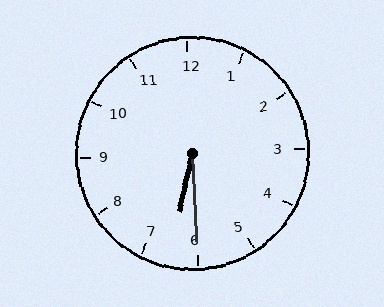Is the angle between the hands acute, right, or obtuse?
It is acute.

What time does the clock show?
6:30.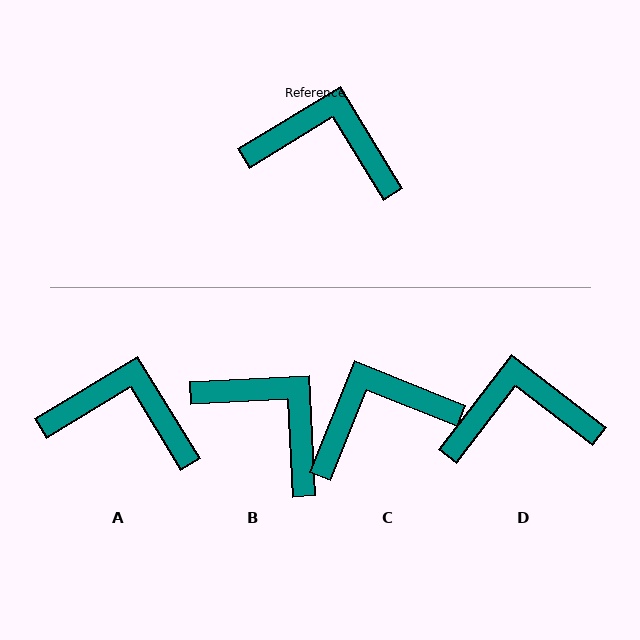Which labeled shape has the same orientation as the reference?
A.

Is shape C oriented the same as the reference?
No, it is off by about 37 degrees.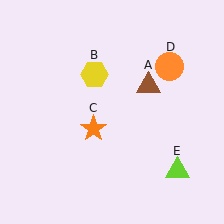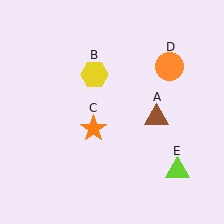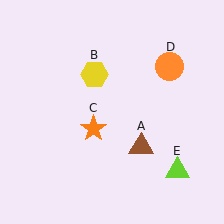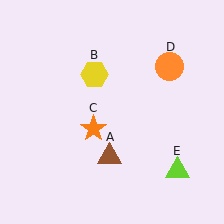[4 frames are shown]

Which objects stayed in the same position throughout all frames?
Yellow hexagon (object B) and orange star (object C) and orange circle (object D) and lime triangle (object E) remained stationary.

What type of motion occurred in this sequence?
The brown triangle (object A) rotated clockwise around the center of the scene.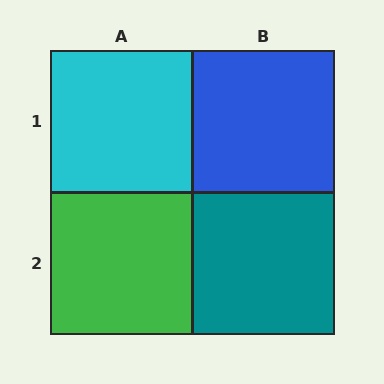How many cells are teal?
1 cell is teal.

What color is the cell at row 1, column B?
Blue.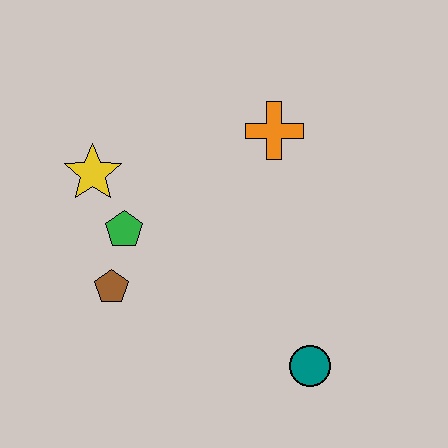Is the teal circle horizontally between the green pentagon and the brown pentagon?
No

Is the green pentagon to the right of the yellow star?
Yes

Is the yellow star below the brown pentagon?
No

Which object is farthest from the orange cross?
The teal circle is farthest from the orange cross.